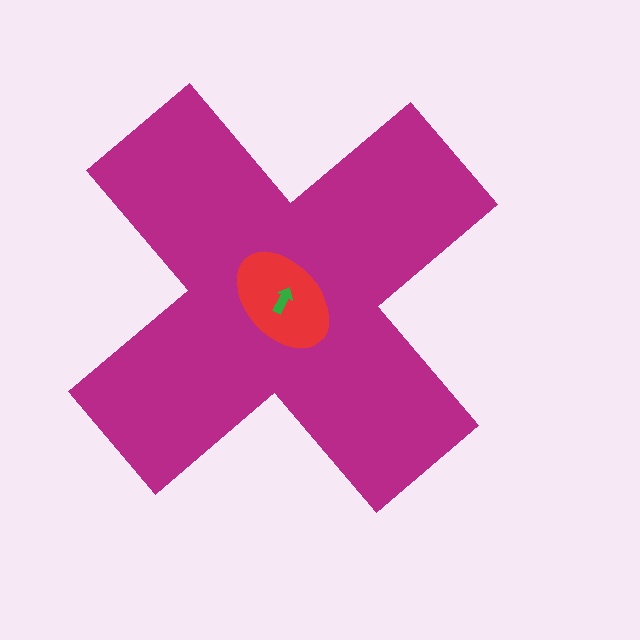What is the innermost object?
The green arrow.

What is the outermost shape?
The magenta cross.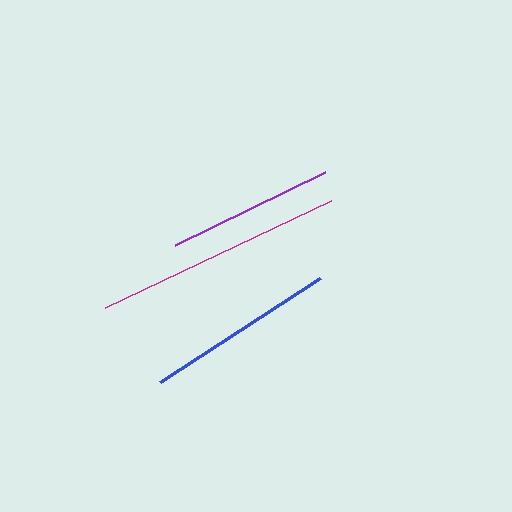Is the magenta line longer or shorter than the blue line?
The magenta line is longer than the blue line.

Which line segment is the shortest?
The purple line is the shortest at approximately 167 pixels.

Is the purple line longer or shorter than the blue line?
The blue line is longer than the purple line.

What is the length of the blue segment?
The blue segment is approximately 191 pixels long.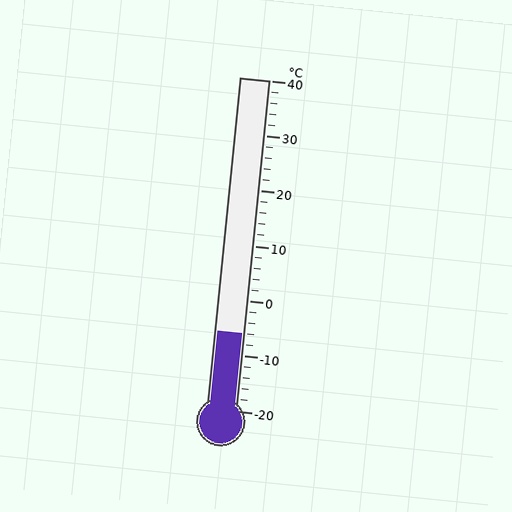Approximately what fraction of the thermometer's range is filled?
The thermometer is filled to approximately 25% of its range.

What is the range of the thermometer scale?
The thermometer scale ranges from -20°C to 40°C.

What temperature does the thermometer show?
The thermometer shows approximately -6°C.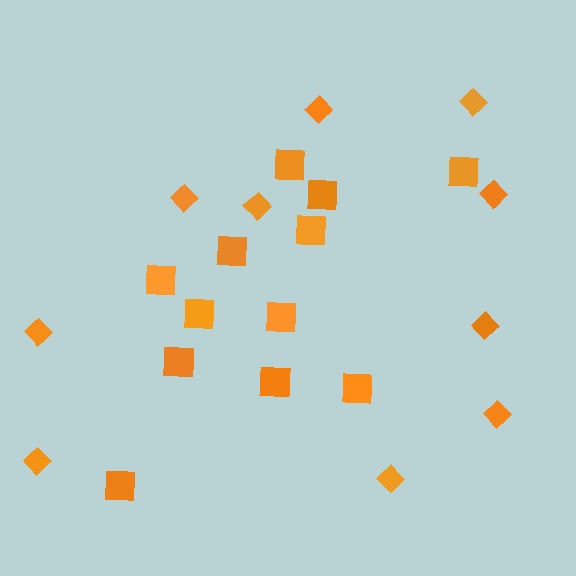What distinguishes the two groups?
There are 2 groups: one group of diamonds (10) and one group of squares (12).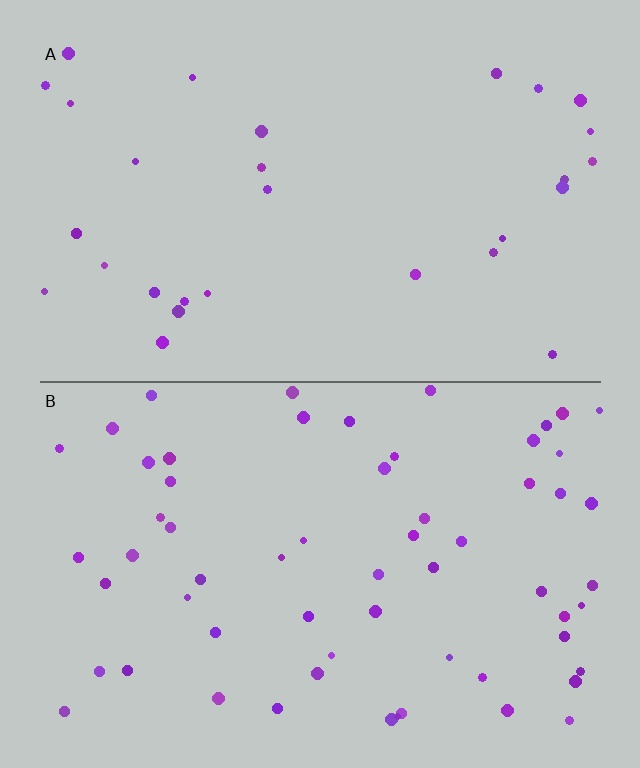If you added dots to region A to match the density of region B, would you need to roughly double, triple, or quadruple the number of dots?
Approximately double.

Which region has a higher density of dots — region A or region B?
B (the bottom).